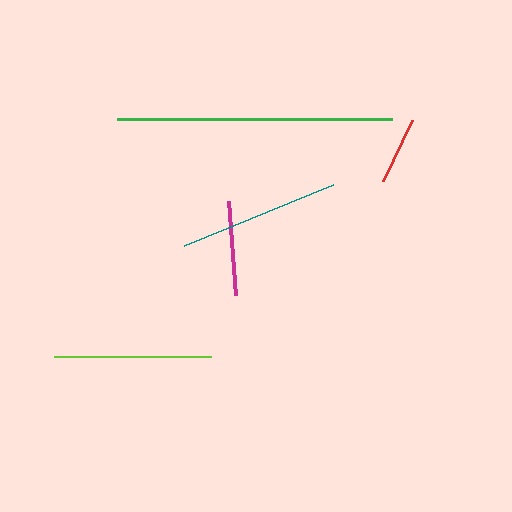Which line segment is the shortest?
The red line is the shortest at approximately 67 pixels.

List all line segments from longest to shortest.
From longest to shortest: green, teal, lime, magenta, red.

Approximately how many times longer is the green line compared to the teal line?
The green line is approximately 1.7 times the length of the teal line.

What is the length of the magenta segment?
The magenta segment is approximately 94 pixels long.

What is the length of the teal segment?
The teal segment is approximately 161 pixels long.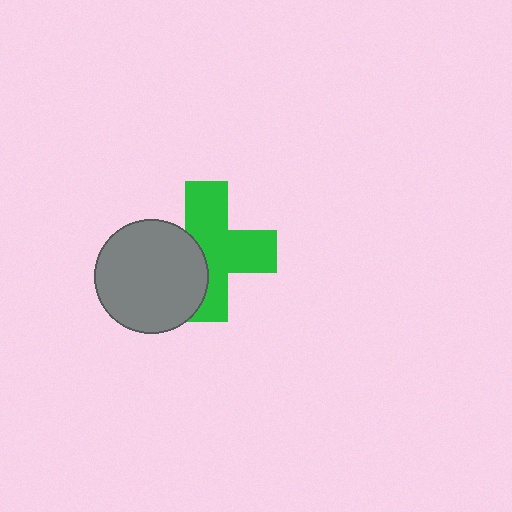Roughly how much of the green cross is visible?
About half of it is visible (roughly 64%).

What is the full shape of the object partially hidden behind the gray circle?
The partially hidden object is a green cross.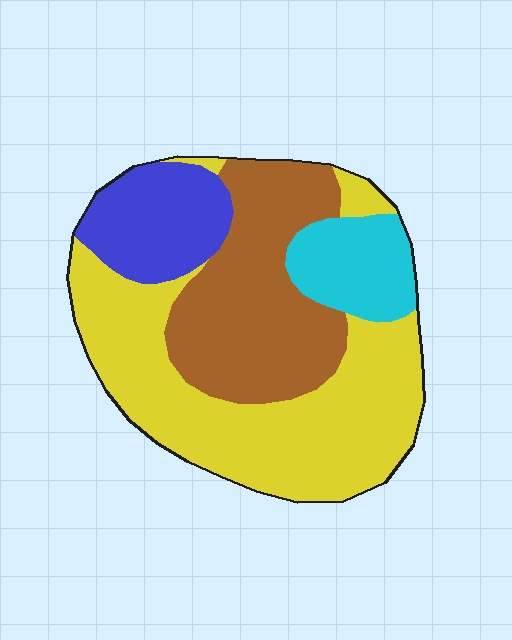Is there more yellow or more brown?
Yellow.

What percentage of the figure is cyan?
Cyan takes up about one eighth (1/8) of the figure.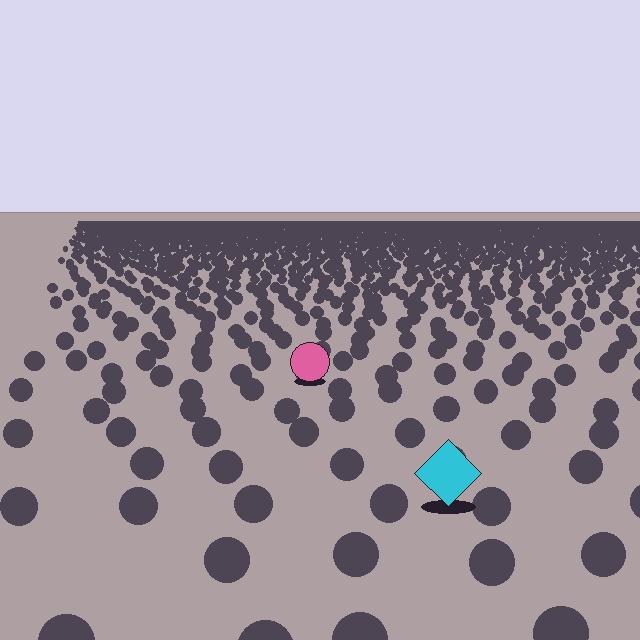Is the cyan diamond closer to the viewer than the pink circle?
Yes. The cyan diamond is closer — you can tell from the texture gradient: the ground texture is coarser near it.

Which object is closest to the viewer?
The cyan diamond is closest. The texture marks near it are larger and more spread out.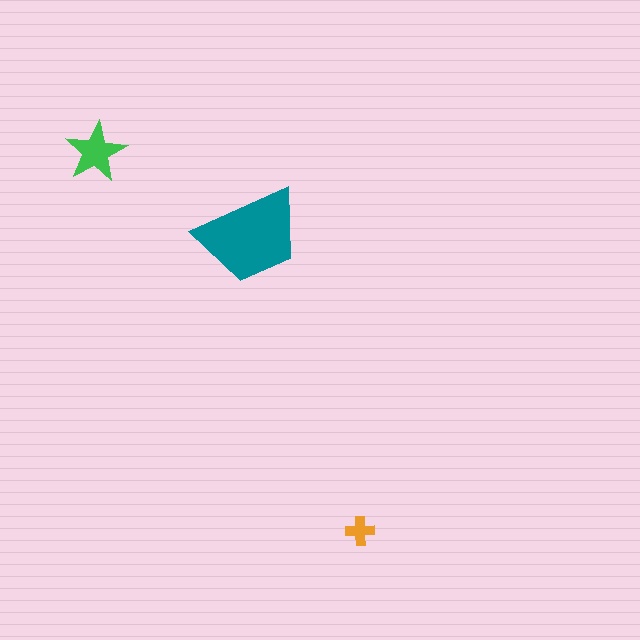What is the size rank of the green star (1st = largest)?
2nd.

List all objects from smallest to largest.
The orange cross, the green star, the teal trapezoid.